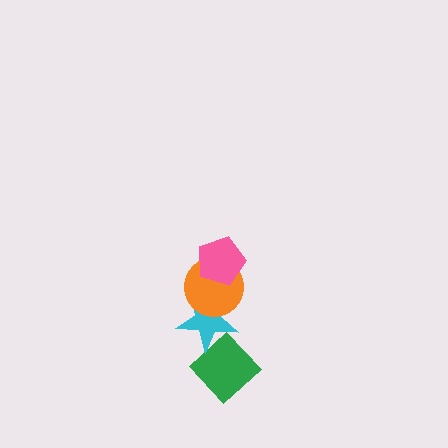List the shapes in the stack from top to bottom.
From top to bottom: the pink pentagon, the orange circle, the cyan star, the green diamond.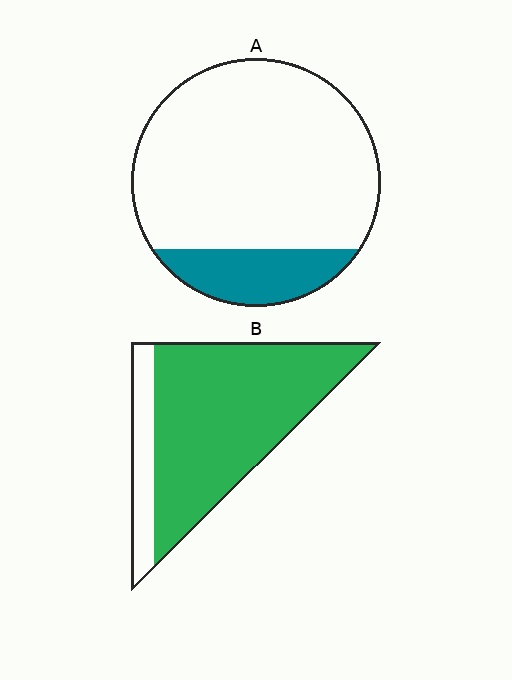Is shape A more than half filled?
No.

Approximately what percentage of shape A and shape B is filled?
A is approximately 20% and B is approximately 80%.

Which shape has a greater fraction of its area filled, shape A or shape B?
Shape B.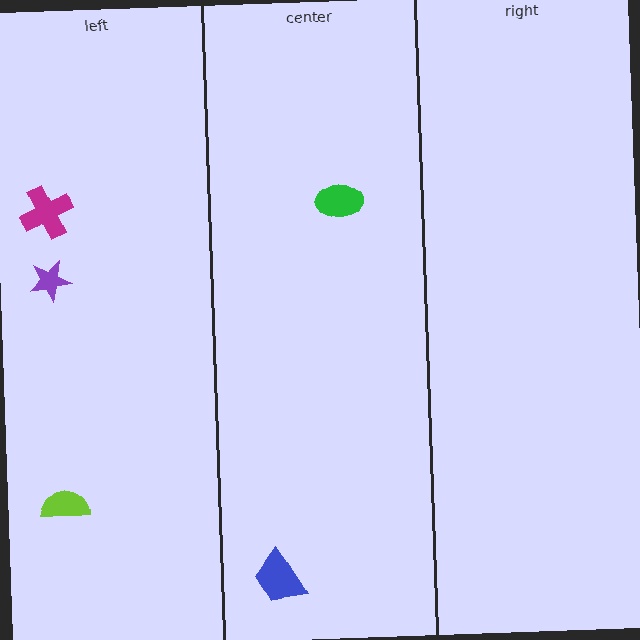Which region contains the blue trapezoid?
The center region.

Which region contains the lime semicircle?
The left region.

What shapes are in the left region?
The magenta cross, the purple star, the lime semicircle.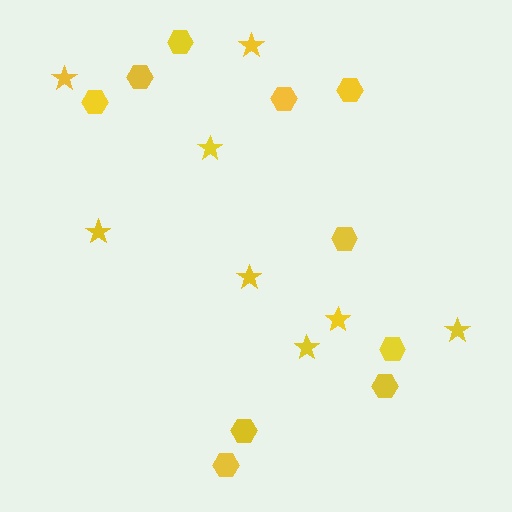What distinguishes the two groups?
There are 2 groups: one group of stars (8) and one group of hexagons (10).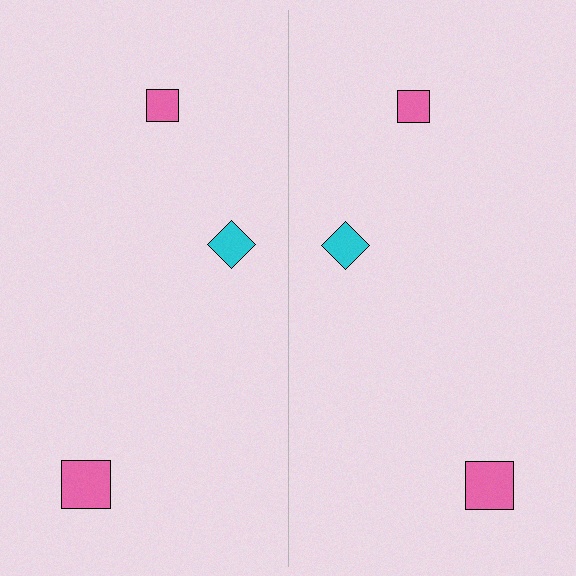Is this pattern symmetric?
Yes, this pattern has bilateral (reflection) symmetry.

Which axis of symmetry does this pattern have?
The pattern has a vertical axis of symmetry running through the center of the image.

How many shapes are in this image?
There are 6 shapes in this image.